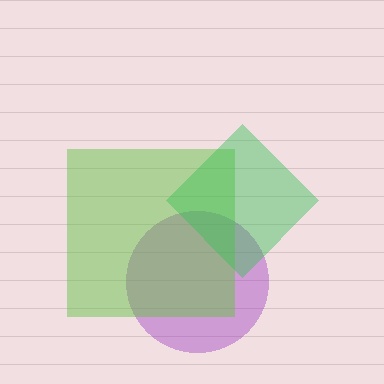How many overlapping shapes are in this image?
There are 3 overlapping shapes in the image.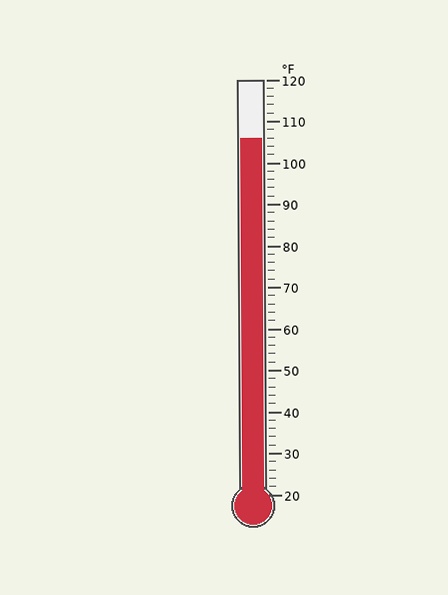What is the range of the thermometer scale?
The thermometer scale ranges from 20°F to 120°F.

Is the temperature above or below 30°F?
The temperature is above 30°F.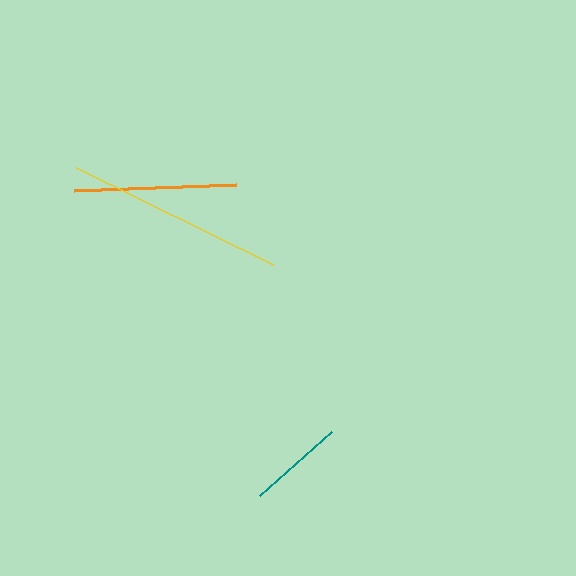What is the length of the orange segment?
The orange segment is approximately 162 pixels long.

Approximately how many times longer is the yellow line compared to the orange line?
The yellow line is approximately 1.4 times the length of the orange line.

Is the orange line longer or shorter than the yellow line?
The yellow line is longer than the orange line.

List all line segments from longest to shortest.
From longest to shortest: yellow, orange, teal.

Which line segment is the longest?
The yellow line is the longest at approximately 220 pixels.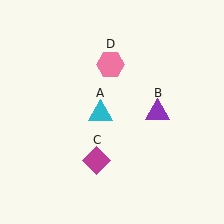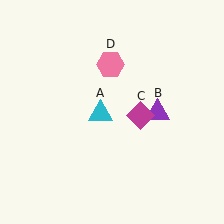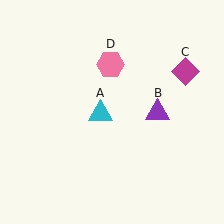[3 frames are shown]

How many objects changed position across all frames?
1 object changed position: magenta diamond (object C).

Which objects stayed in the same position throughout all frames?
Cyan triangle (object A) and purple triangle (object B) and pink hexagon (object D) remained stationary.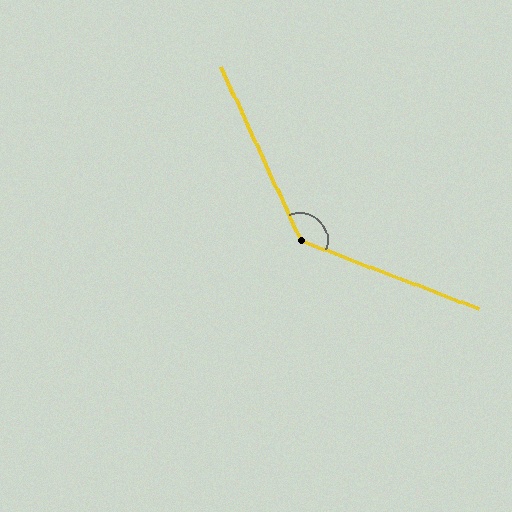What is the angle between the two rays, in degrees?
Approximately 136 degrees.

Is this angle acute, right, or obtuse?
It is obtuse.